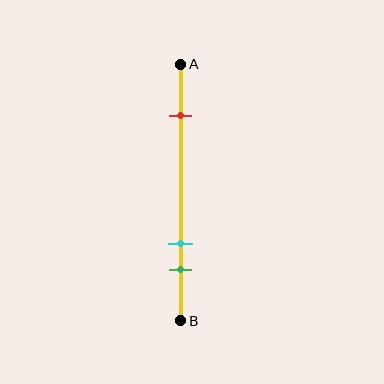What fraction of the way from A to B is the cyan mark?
The cyan mark is approximately 70% (0.7) of the way from A to B.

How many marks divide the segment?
There are 3 marks dividing the segment.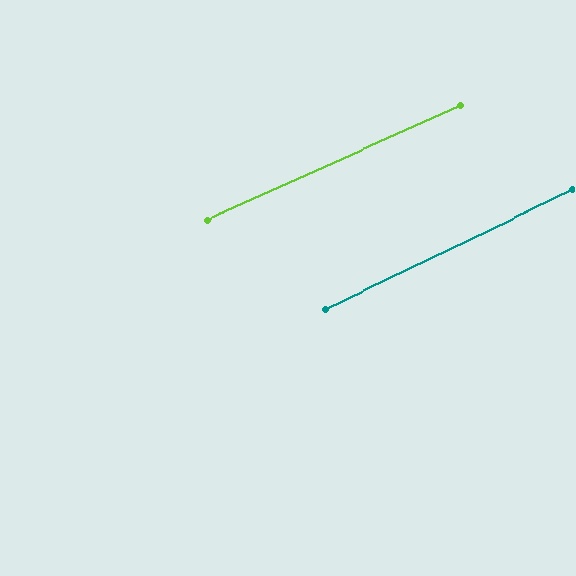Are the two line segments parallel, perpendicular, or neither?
Parallel — their directions differ by only 1.7°.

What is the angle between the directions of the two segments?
Approximately 2 degrees.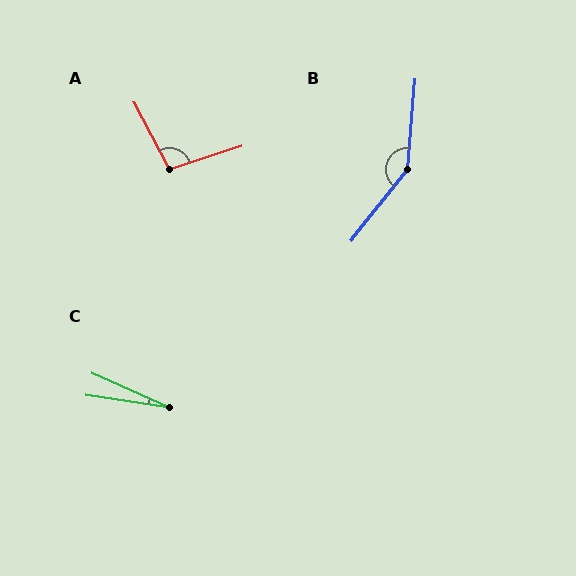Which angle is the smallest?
C, at approximately 15 degrees.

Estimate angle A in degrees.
Approximately 100 degrees.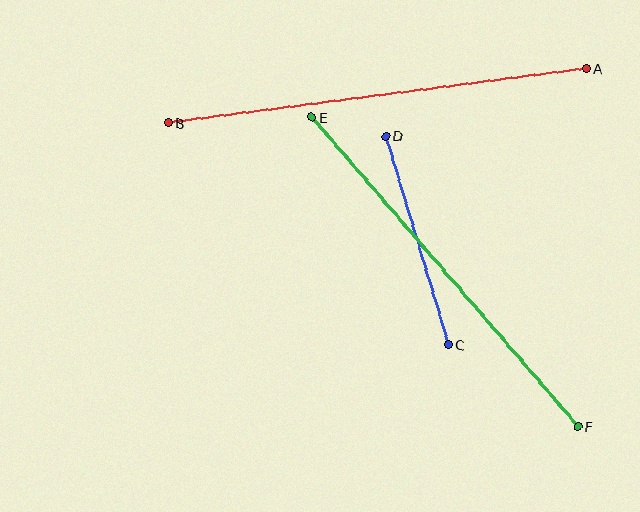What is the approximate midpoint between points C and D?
The midpoint is at approximately (417, 240) pixels.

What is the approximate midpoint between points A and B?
The midpoint is at approximately (377, 96) pixels.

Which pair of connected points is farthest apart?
Points A and B are farthest apart.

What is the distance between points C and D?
The distance is approximately 218 pixels.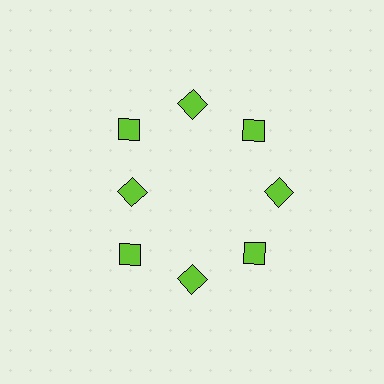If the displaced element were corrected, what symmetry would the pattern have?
It would have 8-fold rotational symmetry — the pattern would map onto itself every 45 degrees.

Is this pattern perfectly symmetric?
No. The 8 lime diamonds are arranged in a ring, but one element near the 9 o'clock position is pulled inward toward the center, breaking the 8-fold rotational symmetry.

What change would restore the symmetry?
The symmetry would be restored by moving it outward, back onto the ring so that all 8 diamonds sit at equal angles and equal distance from the center.